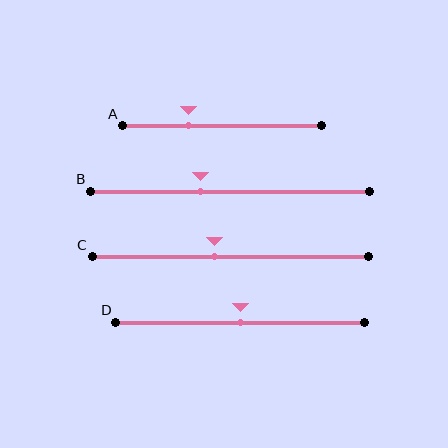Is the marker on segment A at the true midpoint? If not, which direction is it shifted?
No, the marker on segment A is shifted to the left by about 17% of the segment length.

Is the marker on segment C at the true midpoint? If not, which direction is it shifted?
No, the marker on segment C is shifted to the left by about 6% of the segment length.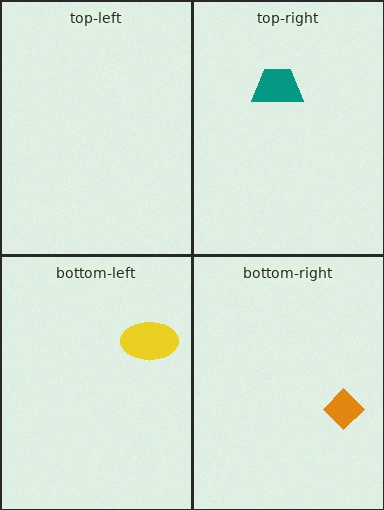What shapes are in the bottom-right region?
The orange diamond.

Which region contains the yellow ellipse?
The bottom-left region.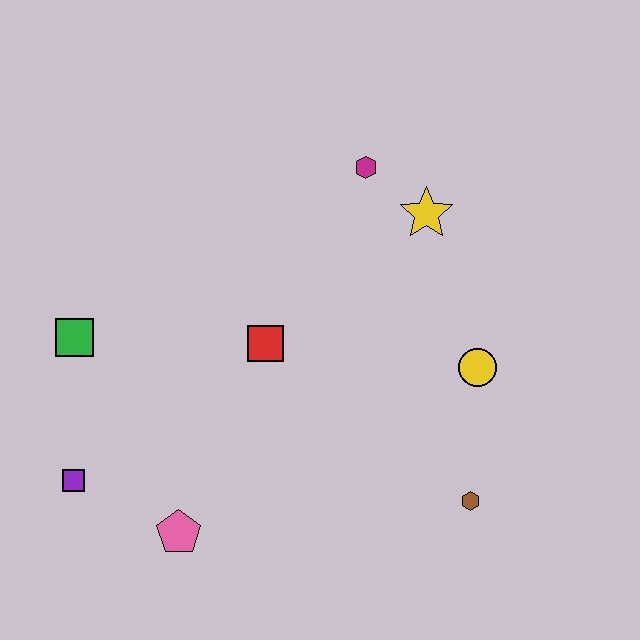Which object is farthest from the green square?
The brown hexagon is farthest from the green square.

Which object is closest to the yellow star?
The magenta hexagon is closest to the yellow star.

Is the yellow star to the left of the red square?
No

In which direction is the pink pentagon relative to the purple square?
The pink pentagon is to the right of the purple square.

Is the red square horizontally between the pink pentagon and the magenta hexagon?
Yes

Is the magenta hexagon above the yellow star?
Yes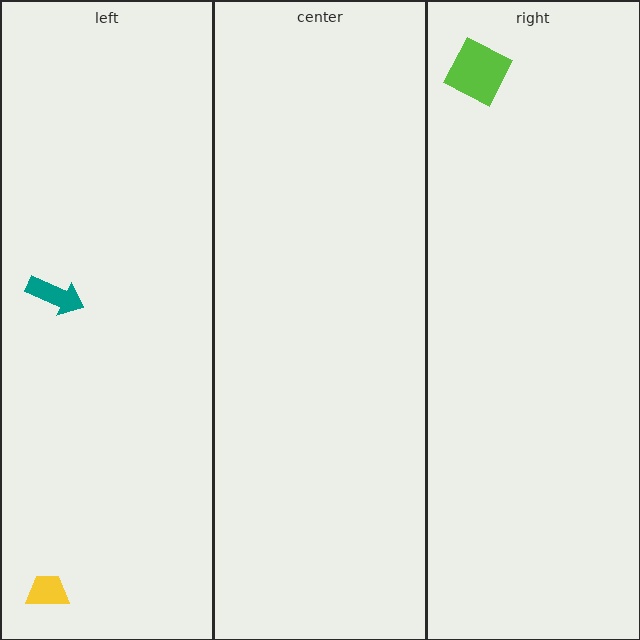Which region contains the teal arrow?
The left region.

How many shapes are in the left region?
2.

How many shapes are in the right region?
1.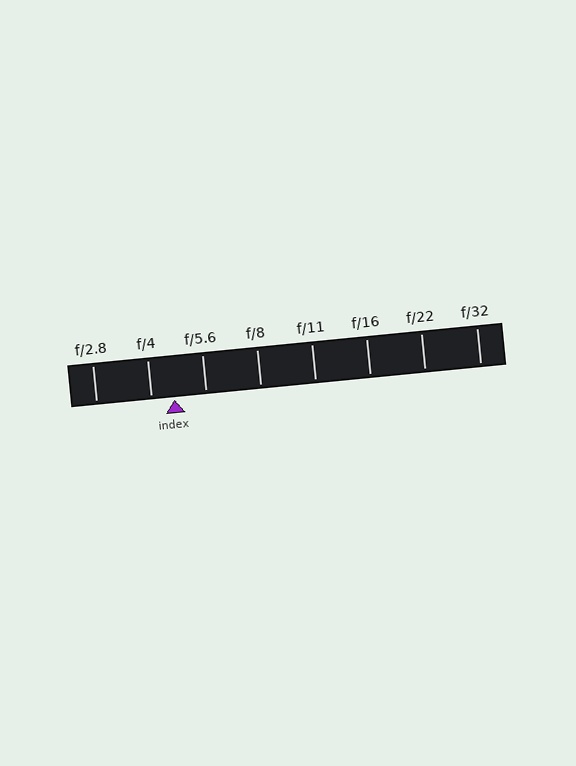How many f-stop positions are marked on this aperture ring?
There are 8 f-stop positions marked.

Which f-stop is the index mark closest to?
The index mark is closest to f/4.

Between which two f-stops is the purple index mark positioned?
The index mark is between f/4 and f/5.6.